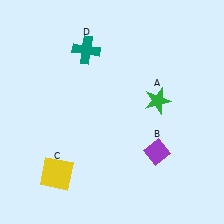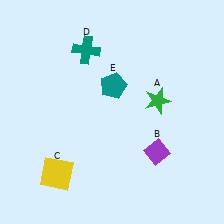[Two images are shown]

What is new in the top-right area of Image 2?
A teal pentagon (E) was added in the top-right area of Image 2.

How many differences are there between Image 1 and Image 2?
There is 1 difference between the two images.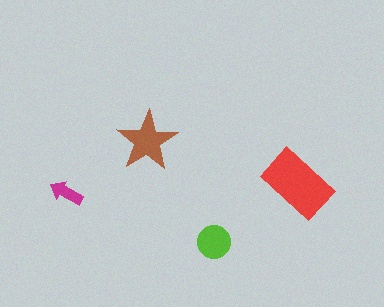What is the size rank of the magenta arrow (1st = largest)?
4th.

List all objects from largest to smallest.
The red rectangle, the brown star, the lime circle, the magenta arrow.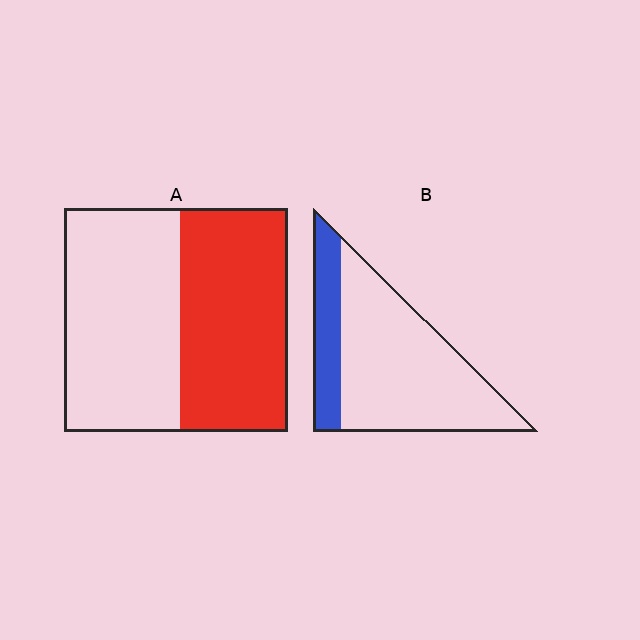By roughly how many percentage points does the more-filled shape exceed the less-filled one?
By roughly 25 percentage points (A over B).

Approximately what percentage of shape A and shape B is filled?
A is approximately 50% and B is approximately 25%.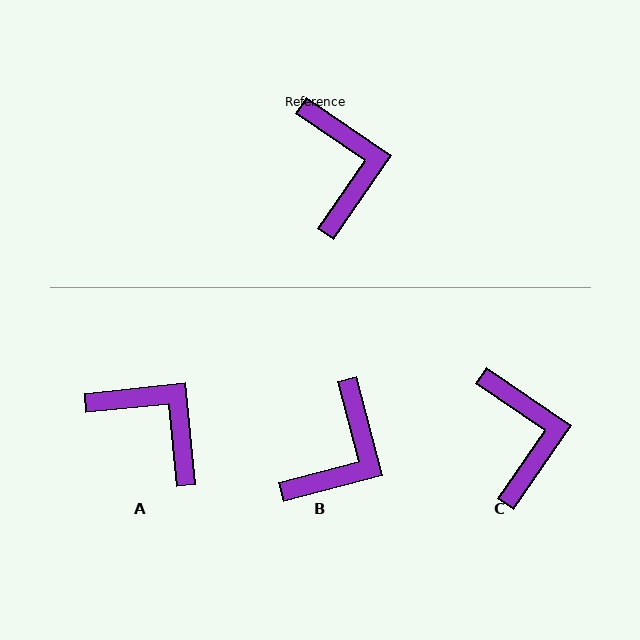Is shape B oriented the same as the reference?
No, it is off by about 41 degrees.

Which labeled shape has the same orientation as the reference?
C.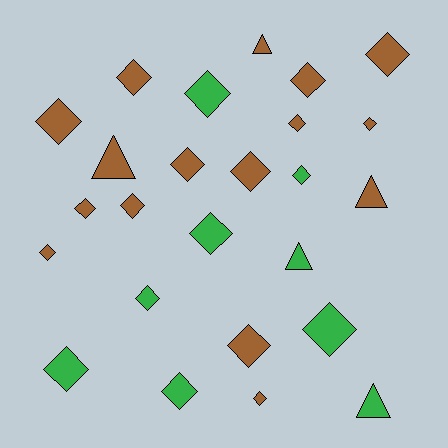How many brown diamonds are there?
There are 13 brown diamonds.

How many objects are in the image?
There are 25 objects.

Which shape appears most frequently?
Diamond, with 20 objects.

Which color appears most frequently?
Brown, with 16 objects.